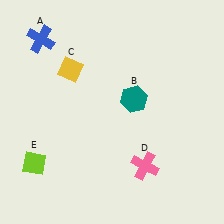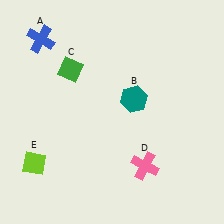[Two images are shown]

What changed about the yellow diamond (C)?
In Image 1, C is yellow. In Image 2, it changed to green.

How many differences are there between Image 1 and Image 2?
There is 1 difference between the two images.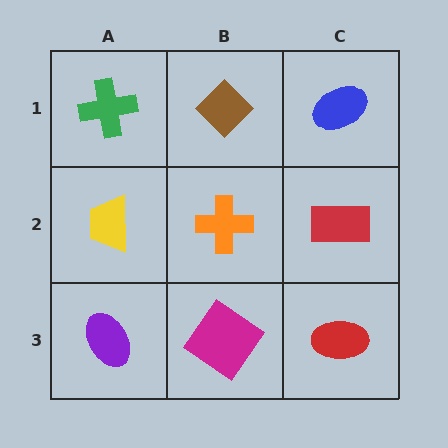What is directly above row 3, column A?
A yellow trapezoid.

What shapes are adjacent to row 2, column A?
A green cross (row 1, column A), a purple ellipse (row 3, column A), an orange cross (row 2, column B).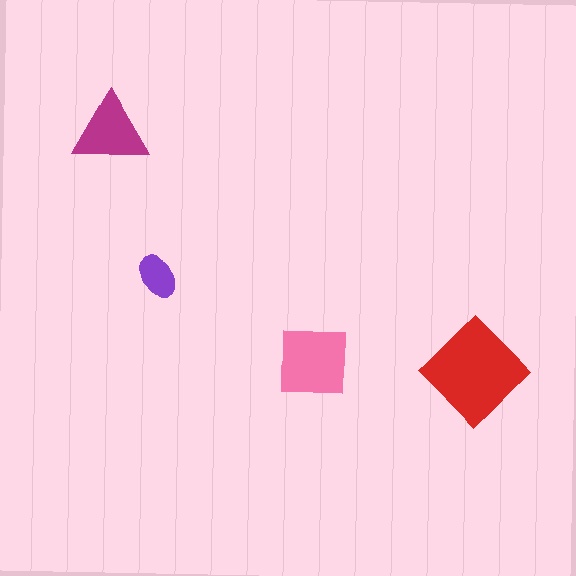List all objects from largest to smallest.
The red diamond, the pink square, the magenta triangle, the purple ellipse.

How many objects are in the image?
There are 4 objects in the image.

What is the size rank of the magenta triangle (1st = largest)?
3rd.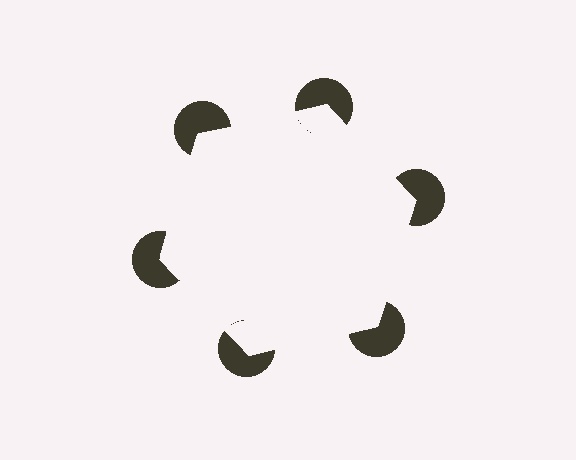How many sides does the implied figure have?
6 sides.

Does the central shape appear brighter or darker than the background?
It typically appears slightly brighter than the background, even though no actual brightness change is drawn.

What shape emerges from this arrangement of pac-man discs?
An illusory hexagon — its edges are inferred from the aligned wedge cuts in the pac-man discs, not physically drawn.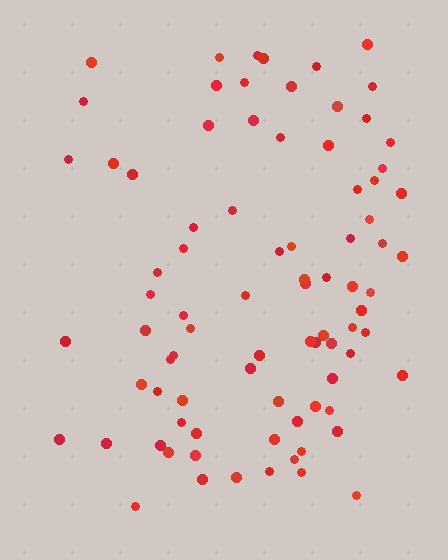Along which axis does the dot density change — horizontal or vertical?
Horizontal.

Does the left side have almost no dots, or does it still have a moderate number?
Still a moderate number, just noticeably fewer than the right.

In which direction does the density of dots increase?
From left to right, with the right side densest.